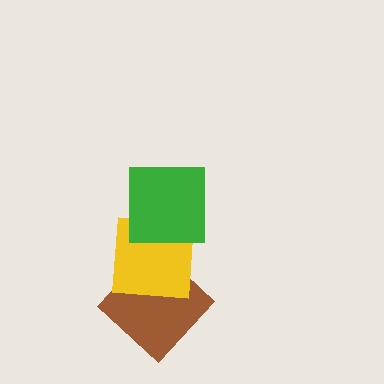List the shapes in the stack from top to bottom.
From top to bottom: the green square, the yellow square, the brown diamond.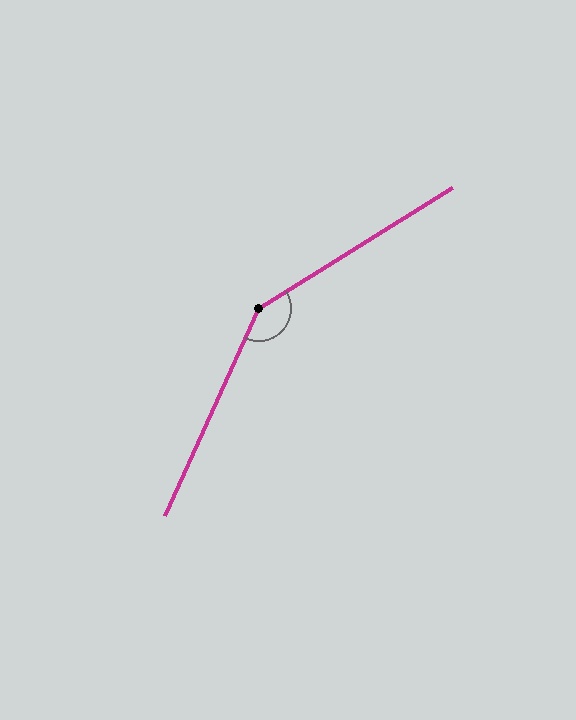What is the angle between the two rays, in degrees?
Approximately 146 degrees.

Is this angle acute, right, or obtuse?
It is obtuse.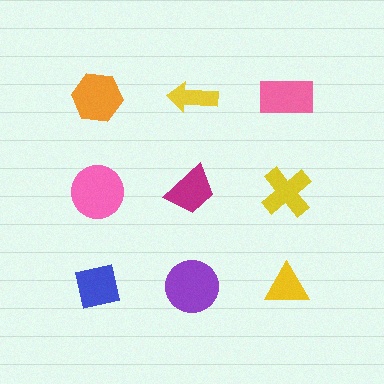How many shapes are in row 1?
3 shapes.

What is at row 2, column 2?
A magenta trapezoid.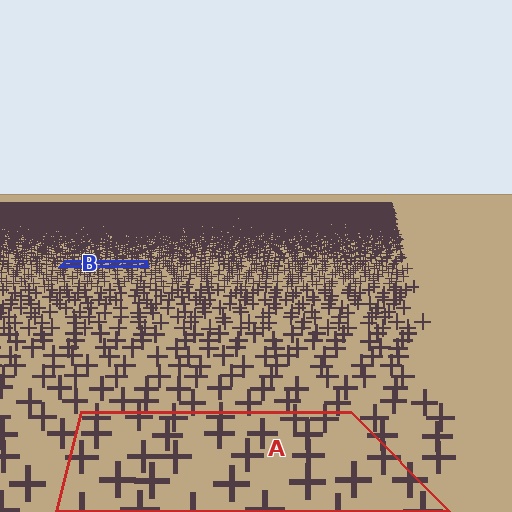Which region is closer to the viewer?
Region A is closer. The texture elements there are larger and more spread out.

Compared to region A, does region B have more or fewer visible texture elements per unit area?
Region B has more texture elements per unit area — they are packed more densely because it is farther away.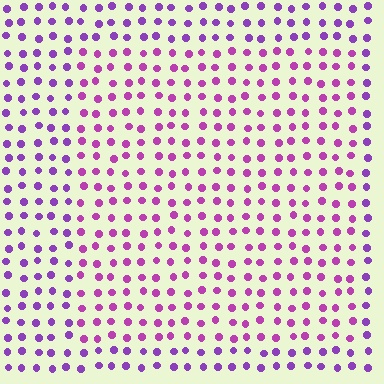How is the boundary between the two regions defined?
The boundary is defined purely by a slight shift in hue (about 27 degrees). Spacing, size, and orientation are identical on both sides.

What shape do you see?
I see a rectangle.